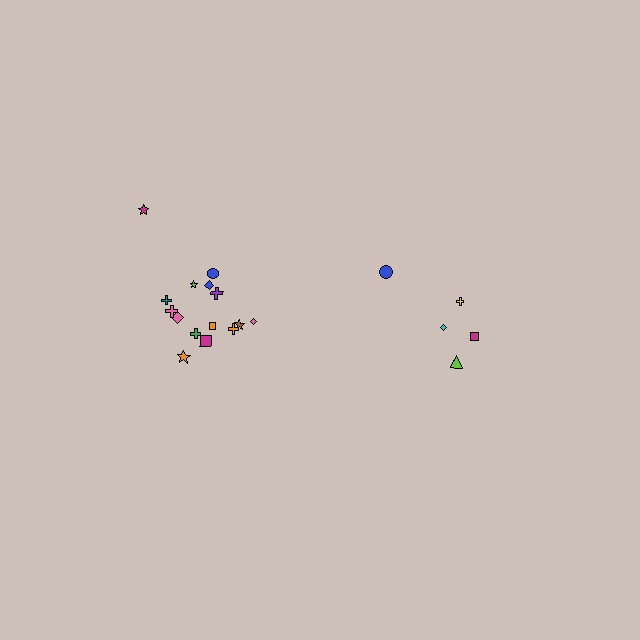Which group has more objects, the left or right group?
The left group.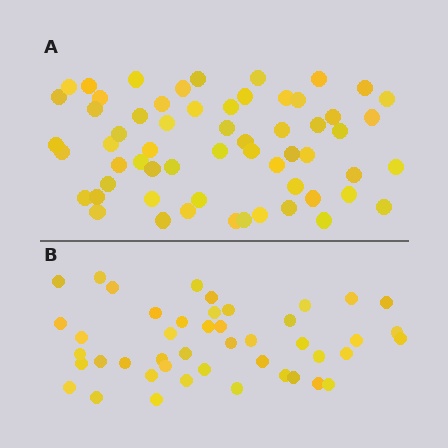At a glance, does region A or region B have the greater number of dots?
Region A (the top region) has more dots.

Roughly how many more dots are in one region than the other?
Region A has approximately 15 more dots than region B.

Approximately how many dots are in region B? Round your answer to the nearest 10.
About 40 dots. (The exact count is 45, which rounds to 40.)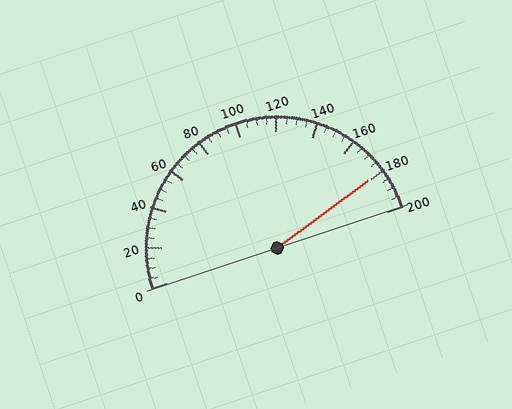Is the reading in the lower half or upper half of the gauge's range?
The reading is in the upper half of the range (0 to 200).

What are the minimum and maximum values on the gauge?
The gauge ranges from 0 to 200.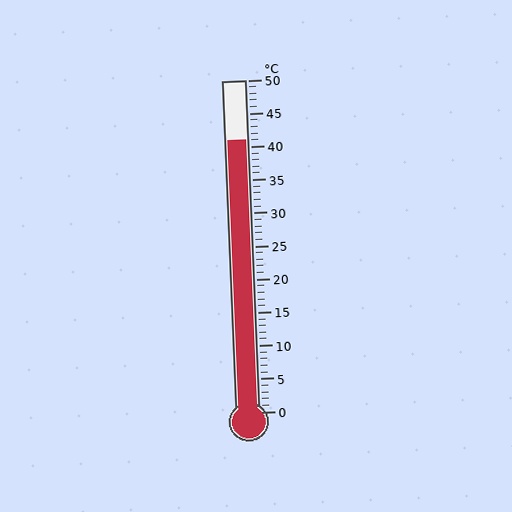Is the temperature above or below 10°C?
The temperature is above 10°C.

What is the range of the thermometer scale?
The thermometer scale ranges from 0°C to 50°C.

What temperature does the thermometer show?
The thermometer shows approximately 41°C.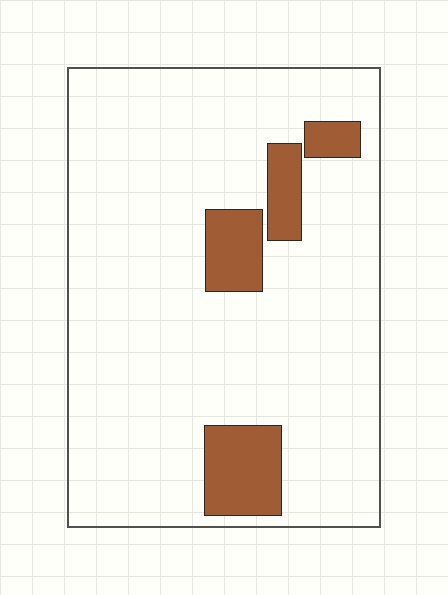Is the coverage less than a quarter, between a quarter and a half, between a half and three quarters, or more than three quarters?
Less than a quarter.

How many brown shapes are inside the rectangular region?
4.